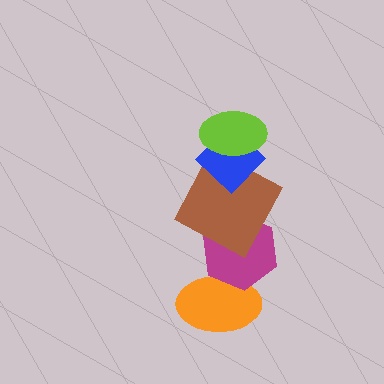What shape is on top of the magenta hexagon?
The brown square is on top of the magenta hexagon.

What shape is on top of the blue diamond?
The lime ellipse is on top of the blue diamond.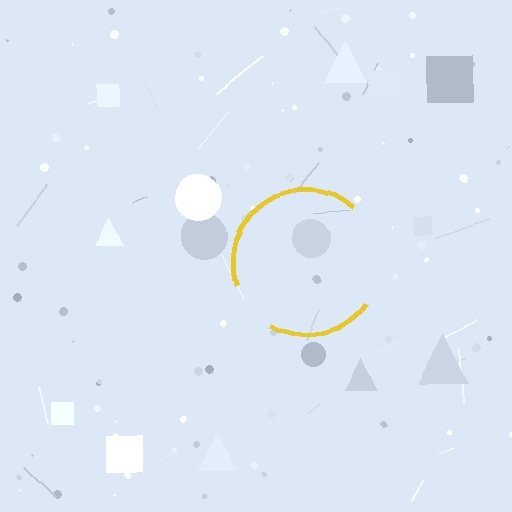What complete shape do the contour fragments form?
The contour fragments form a circle.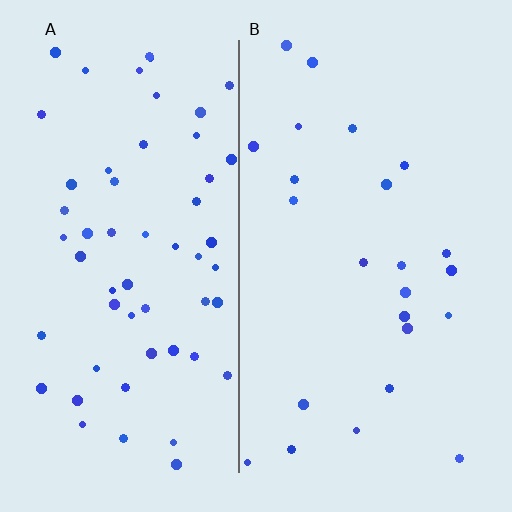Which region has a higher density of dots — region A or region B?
A (the left).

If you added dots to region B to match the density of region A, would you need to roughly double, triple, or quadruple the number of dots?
Approximately double.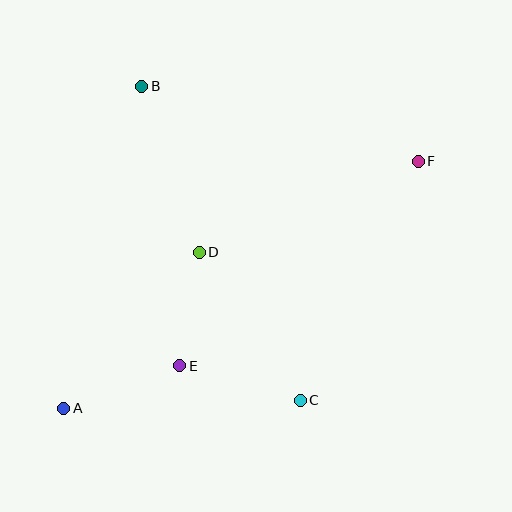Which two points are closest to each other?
Points D and E are closest to each other.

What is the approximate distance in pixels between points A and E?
The distance between A and E is approximately 123 pixels.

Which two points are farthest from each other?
Points A and F are farthest from each other.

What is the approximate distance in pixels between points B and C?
The distance between B and C is approximately 352 pixels.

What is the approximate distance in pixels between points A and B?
The distance between A and B is approximately 331 pixels.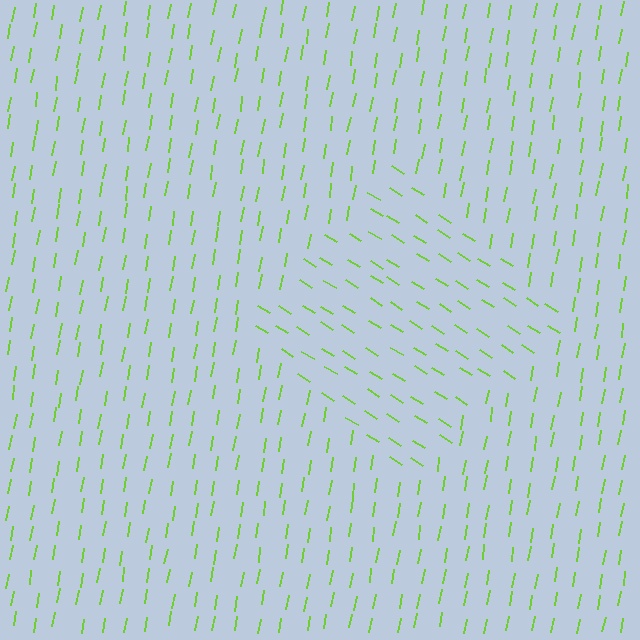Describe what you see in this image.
The image is filled with small lime line segments. A diamond region in the image has lines oriented differently from the surrounding lines, creating a visible texture boundary.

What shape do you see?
I see a diamond.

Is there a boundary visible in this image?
Yes, there is a texture boundary formed by a change in line orientation.